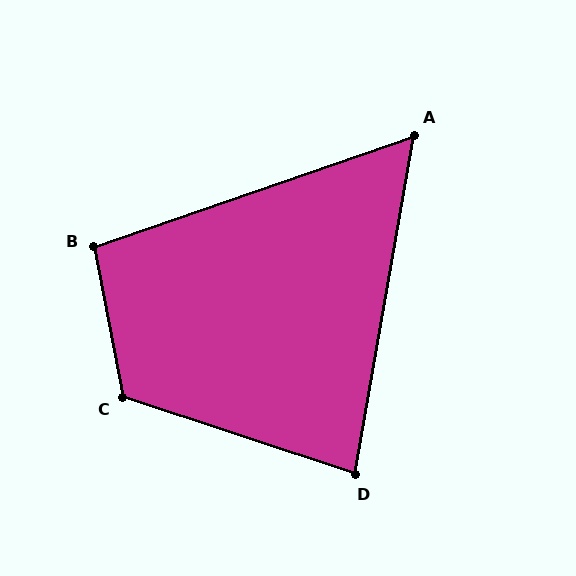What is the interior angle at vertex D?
Approximately 82 degrees (acute).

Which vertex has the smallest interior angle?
A, at approximately 61 degrees.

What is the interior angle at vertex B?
Approximately 98 degrees (obtuse).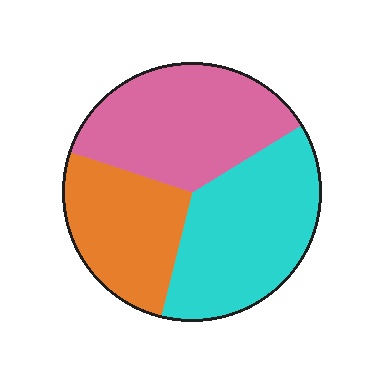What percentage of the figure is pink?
Pink takes up about three eighths (3/8) of the figure.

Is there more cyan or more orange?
Cyan.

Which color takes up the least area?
Orange, at roughly 25%.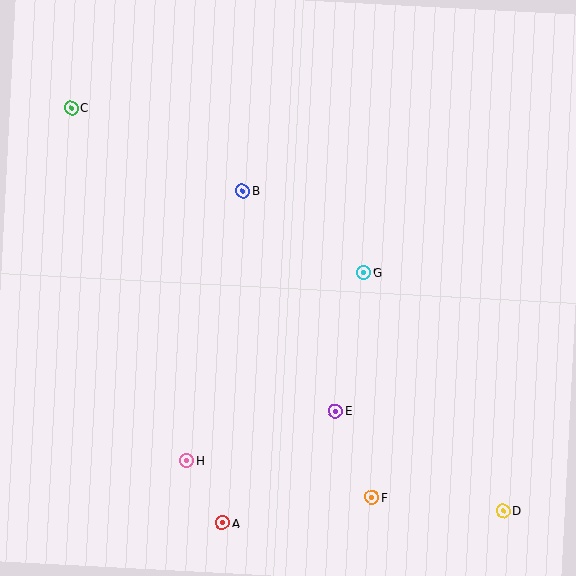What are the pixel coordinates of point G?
Point G is at (364, 272).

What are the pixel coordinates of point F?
Point F is at (372, 498).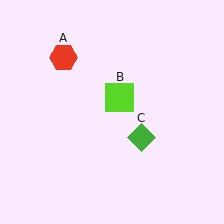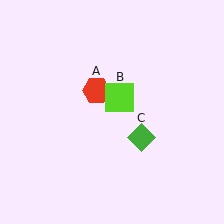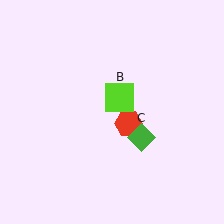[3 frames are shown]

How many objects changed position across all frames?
1 object changed position: red hexagon (object A).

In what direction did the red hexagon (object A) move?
The red hexagon (object A) moved down and to the right.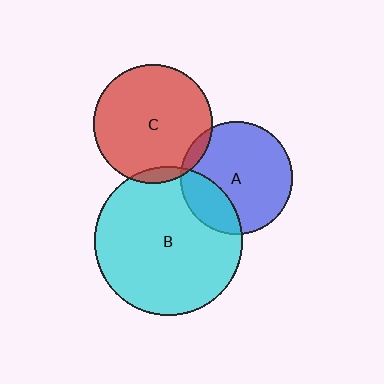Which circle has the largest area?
Circle B (cyan).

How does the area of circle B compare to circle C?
Approximately 1.5 times.